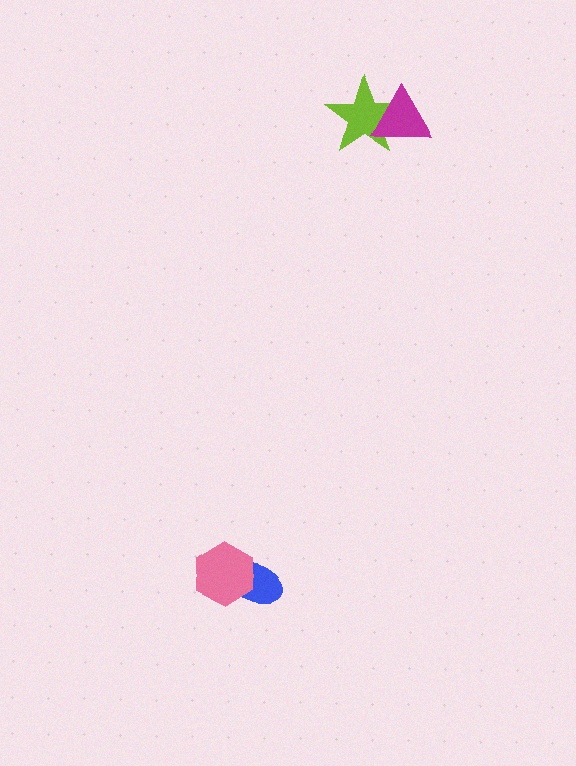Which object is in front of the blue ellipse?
The pink hexagon is in front of the blue ellipse.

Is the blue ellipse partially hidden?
Yes, it is partially covered by another shape.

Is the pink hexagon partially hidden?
No, no other shape covers it.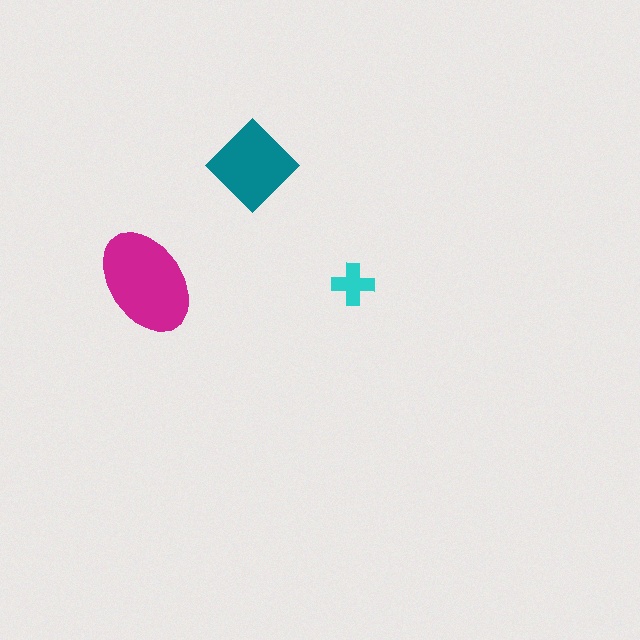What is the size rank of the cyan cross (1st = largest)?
3rd.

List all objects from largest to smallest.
The magenta ellipse, the teal diamond, the cyan cross.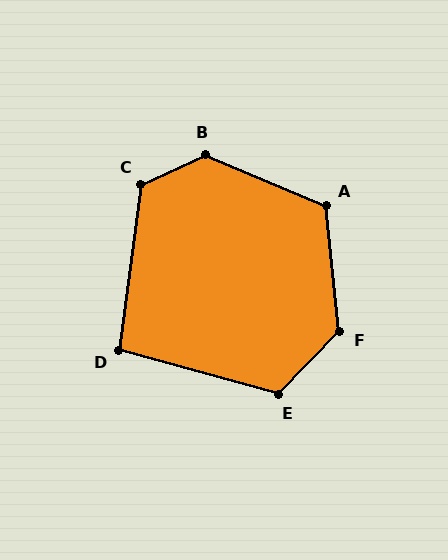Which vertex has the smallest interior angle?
D, at approximately 98 degrees.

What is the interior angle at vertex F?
Approximately 130 degrees (obtuse).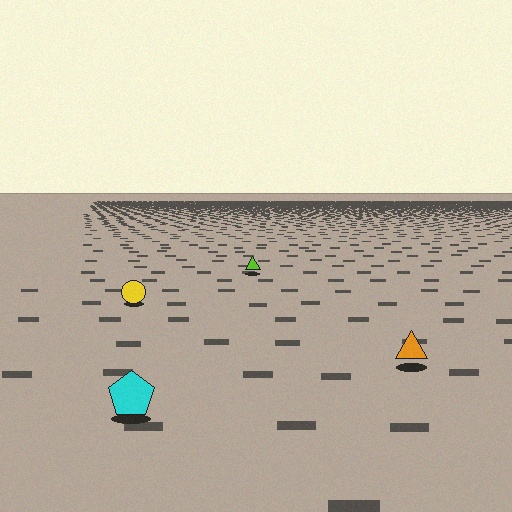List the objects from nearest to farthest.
From nearest to farthest: the cyan pentagon, the orange triangle, the yellow circle, the lime triangle.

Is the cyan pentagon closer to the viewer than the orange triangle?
Yes. The cyan pentagon is closer — you can tell from the texture gradient: the ground texture is coarser near it.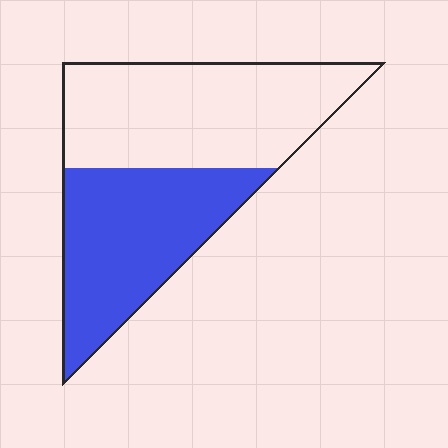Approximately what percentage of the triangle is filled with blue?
Approximately 45%.